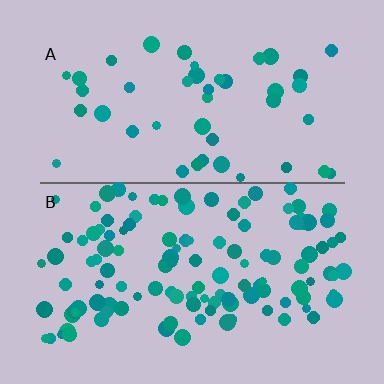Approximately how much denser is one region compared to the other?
Approximately 2.7× — region B over region A.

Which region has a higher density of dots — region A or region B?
B (the bottom).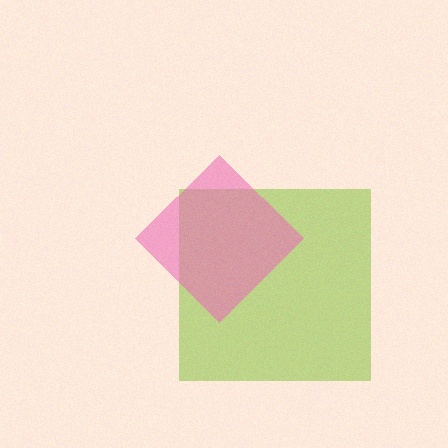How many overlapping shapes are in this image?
There are 2 overlapping shapes in the image.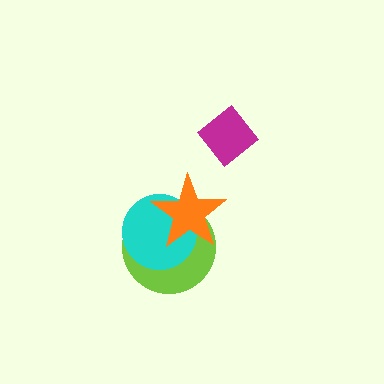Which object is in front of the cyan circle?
The orange star is in front of the cyan circle.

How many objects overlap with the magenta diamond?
0 objects overlap with the magenta diamond.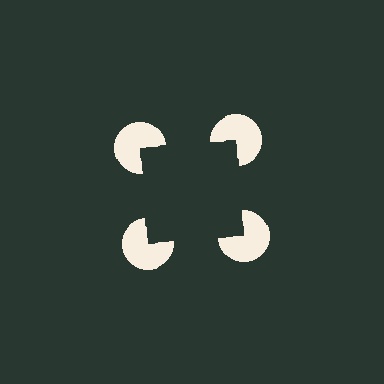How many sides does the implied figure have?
4 sides.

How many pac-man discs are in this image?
There are 4 — one at each vertex of the illusory square.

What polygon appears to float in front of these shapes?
An illusory square — its edges are inferred from the aligned wedge cuts in the pac-man discs, not physically drawn.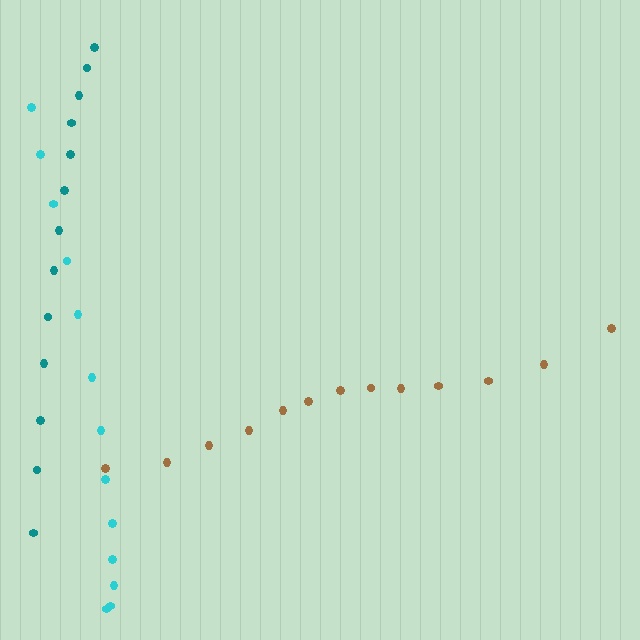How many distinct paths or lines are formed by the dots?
There are 3 distinct paths.